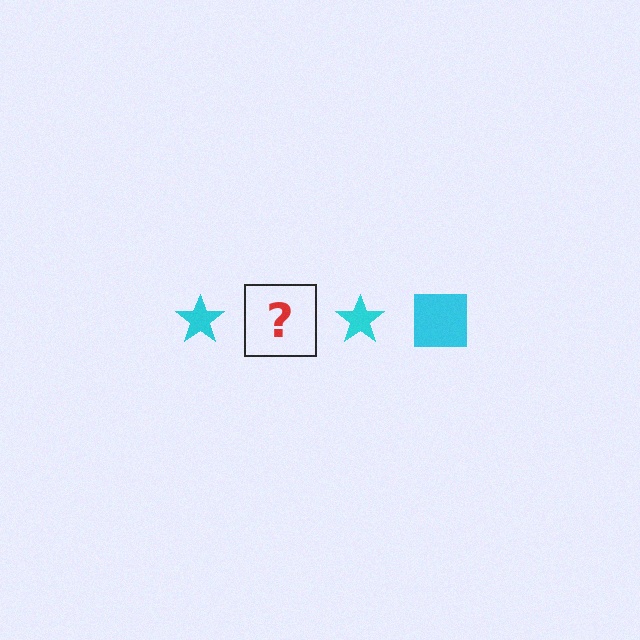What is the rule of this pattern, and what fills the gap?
The rule is that the pattern cycles through star, square shapes in cyan. The gap should be filled with a cyan square.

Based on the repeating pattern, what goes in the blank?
The blank should be a cyan square.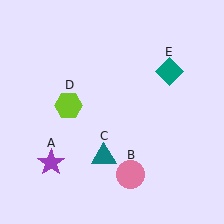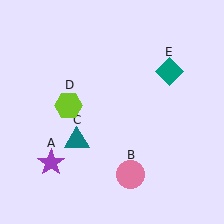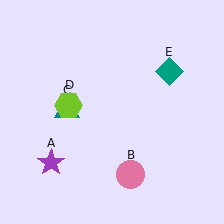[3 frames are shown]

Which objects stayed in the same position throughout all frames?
Purple star (object A) and pink circle (object B) and lime hexagon (object D) and teal diamond (object E) remained stationary.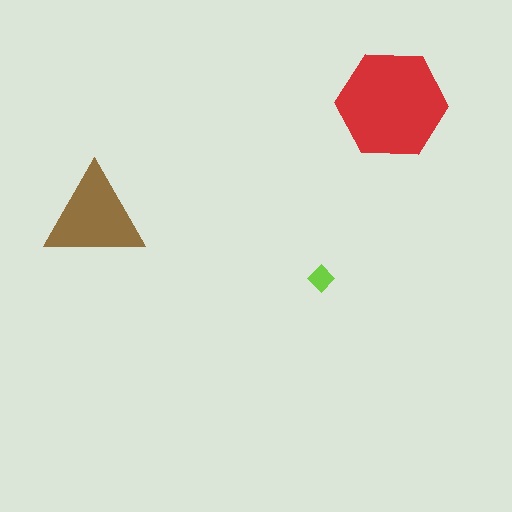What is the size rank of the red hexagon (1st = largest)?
1st.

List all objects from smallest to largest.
The lime diamond, the brown triangle, the red hexagon.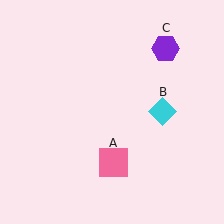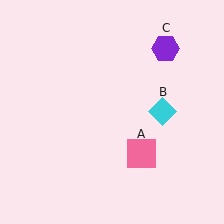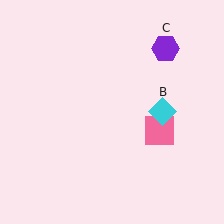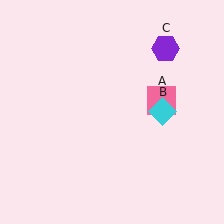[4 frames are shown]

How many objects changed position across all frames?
1 object changed position: pink square (object A).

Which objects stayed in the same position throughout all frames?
Cyan diamond (object B) and purple hexagon (object C) remained stationary.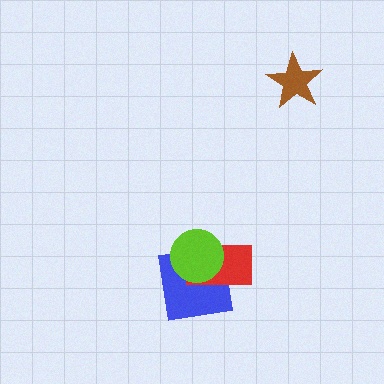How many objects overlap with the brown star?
0 objects overlap with the brown star.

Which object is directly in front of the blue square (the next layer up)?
The red rectangle is directly in front of the blue square.